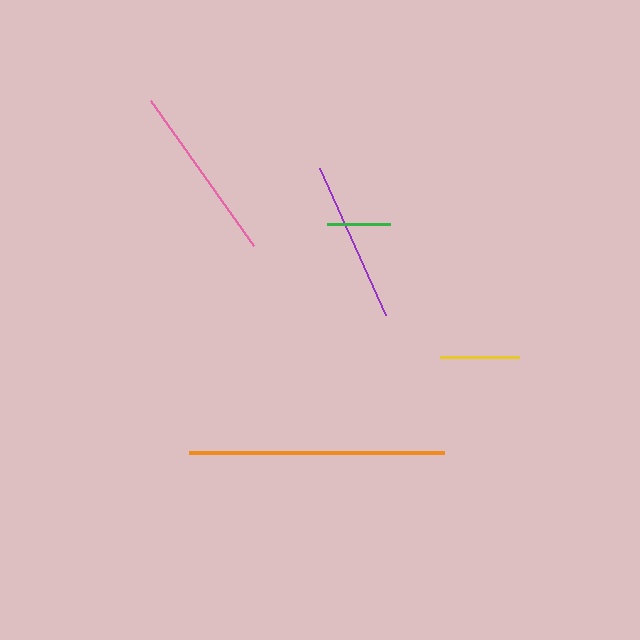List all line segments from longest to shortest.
From longest to shortest: orange, pink, purple, yellow, green.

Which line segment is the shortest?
The green line is the shortest at approximately 63 pixels.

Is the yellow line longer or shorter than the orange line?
The orange line is longer than the yellow line.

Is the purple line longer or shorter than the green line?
The purple line is longer than the green line.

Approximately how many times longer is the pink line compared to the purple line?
The pink line is approximately 1.1 times the length of the purple line.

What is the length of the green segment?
The green segment is approximately 63 pixels long.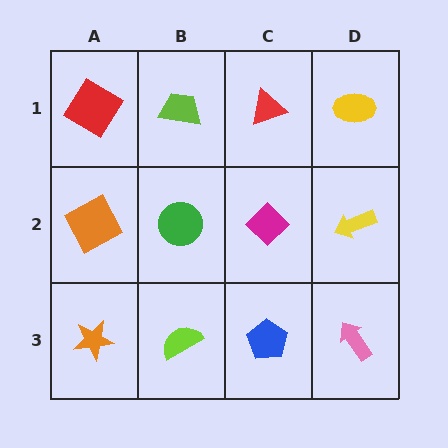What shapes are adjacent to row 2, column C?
A red triangle (row 1, column C), a blue pentagon (row 3, column C), a green circle (row 2, column B), a yellow arrow (row 2, column D).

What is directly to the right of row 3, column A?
A lime semicircle.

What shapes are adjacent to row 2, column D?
A yellow ellipse (row 1, column D), a pink arrow (row 3, column D), a magenta diamond (row 2, column C).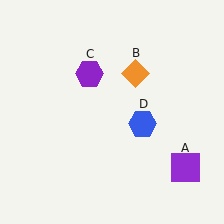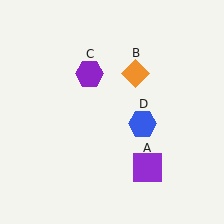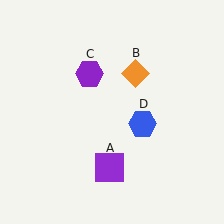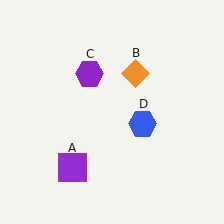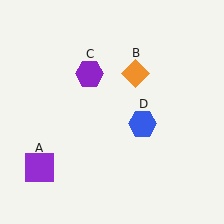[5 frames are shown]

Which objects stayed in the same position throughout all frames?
Orange diamond (object B) and purple hexagon (object C) and blue hexagon (object D) remained stationary.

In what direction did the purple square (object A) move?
The purple square (object A) moved left.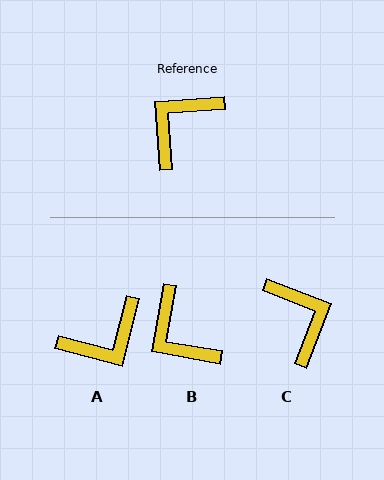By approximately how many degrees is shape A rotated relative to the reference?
Approximately 162 degrees counter-clockwise.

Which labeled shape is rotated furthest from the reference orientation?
A, about 162 degrees away.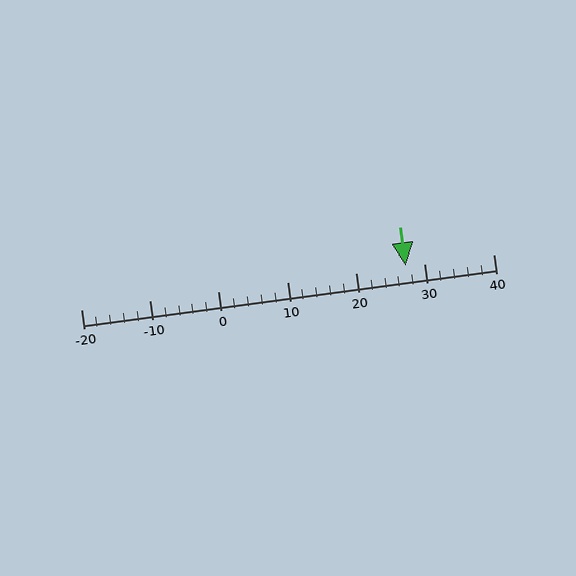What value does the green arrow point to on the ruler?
The green arrow points to approximately 27.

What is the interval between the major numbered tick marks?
The major tick marks are spaced 10 units apart.